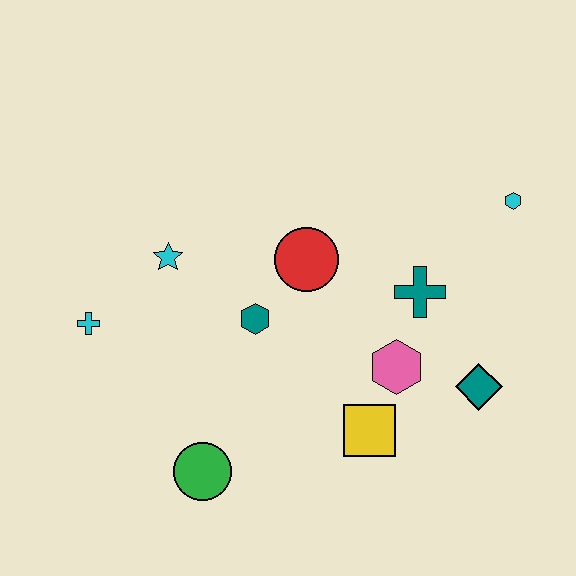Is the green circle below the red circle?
Yes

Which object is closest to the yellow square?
The pink hexagon is closest to the yellow square.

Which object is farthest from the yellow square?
The cyan cross is farthest from the yellow square.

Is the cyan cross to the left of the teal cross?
Yes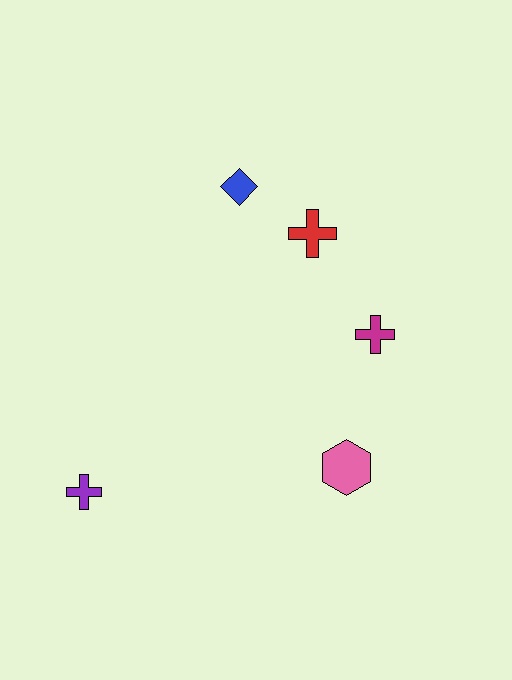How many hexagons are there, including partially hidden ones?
There is 1 hexagon.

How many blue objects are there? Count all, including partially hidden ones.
There is 1 blue object.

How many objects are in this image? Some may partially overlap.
There are 5 objects.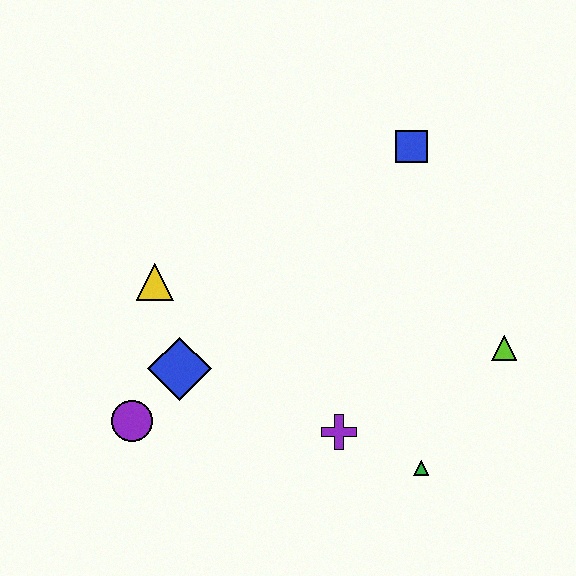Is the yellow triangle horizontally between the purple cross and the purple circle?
Yes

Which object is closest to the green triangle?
The purple cross is closest to the green triangle.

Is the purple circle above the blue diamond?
No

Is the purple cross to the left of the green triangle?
Yes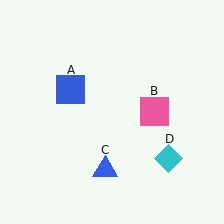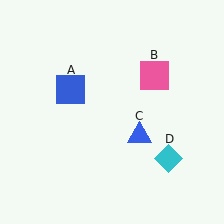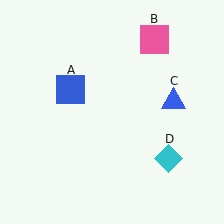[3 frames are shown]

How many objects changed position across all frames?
2 objects changed position: pink square (object B), blue triangle (object C).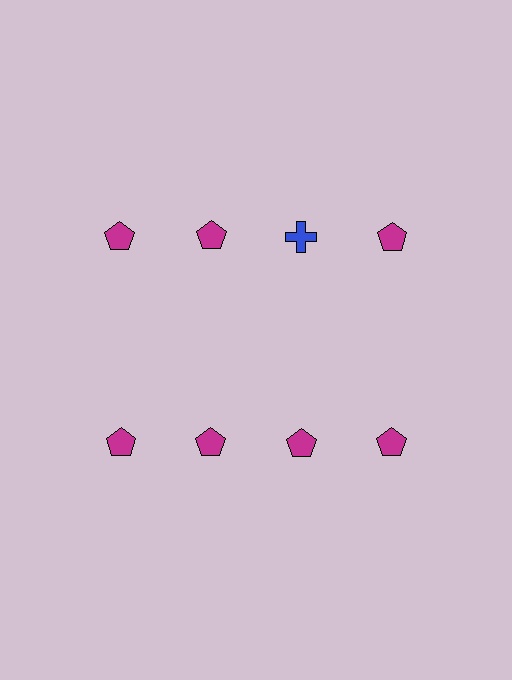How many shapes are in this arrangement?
There are 8 shapes arranged in a grid pattern.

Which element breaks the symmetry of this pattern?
The blue cross in the top row, center column breaks the symmetry. All other shapes are magenta pentagons.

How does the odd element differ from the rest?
It differs in both color (blue instead of magenta) and shape (cross instead of pentagon).